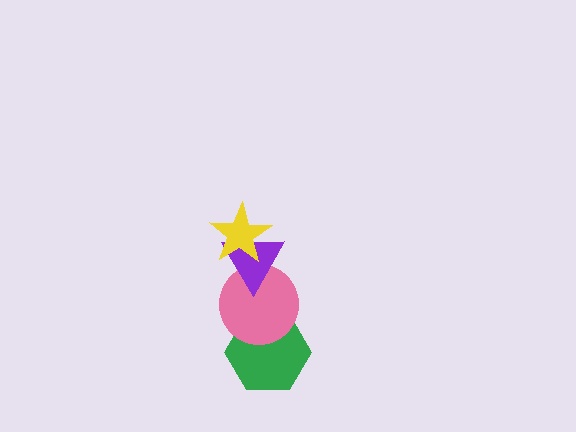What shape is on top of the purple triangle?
The yellow star is on top of the purple triangle.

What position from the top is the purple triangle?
The purple triangle is 2nd from the top.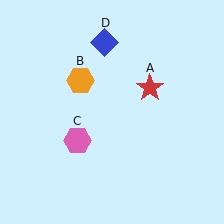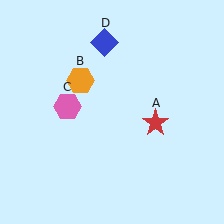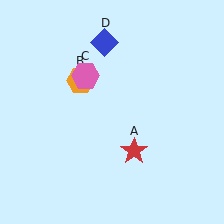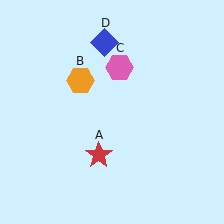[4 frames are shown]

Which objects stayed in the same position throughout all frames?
Orange hexagon (object B) and blue diamond (object D) remained stationary.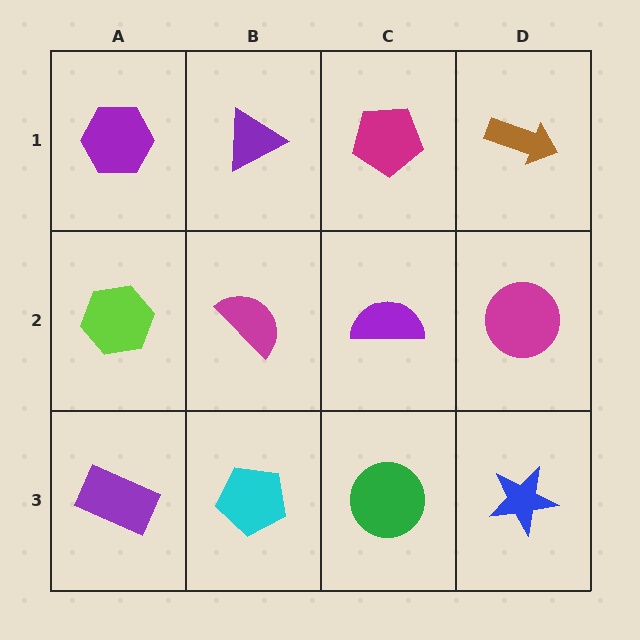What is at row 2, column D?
A magenta circle.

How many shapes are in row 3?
4 shapes.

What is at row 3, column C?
A green circle.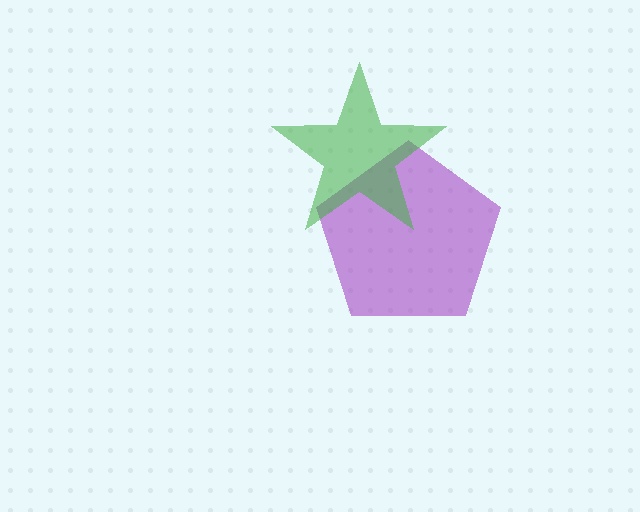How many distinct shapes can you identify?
There are 2 distinct shapes: a purple pentagon, a green star.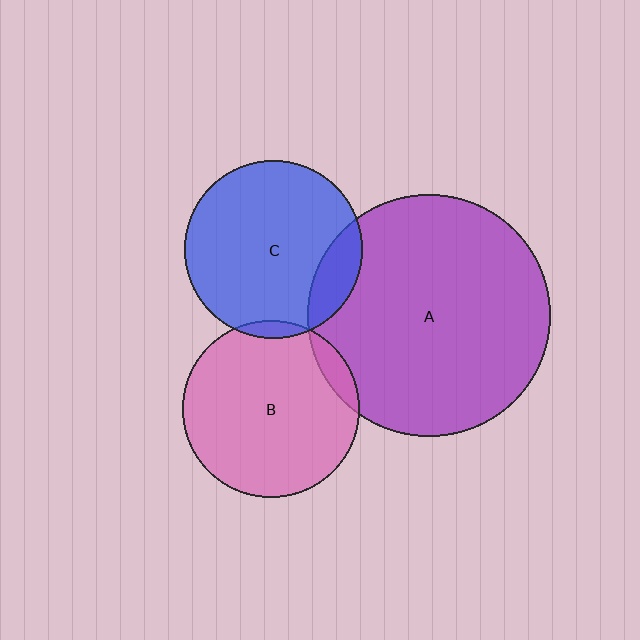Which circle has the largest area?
Circle A (purple).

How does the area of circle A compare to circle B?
Approximately 1.9 times.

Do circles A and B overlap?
Yes.